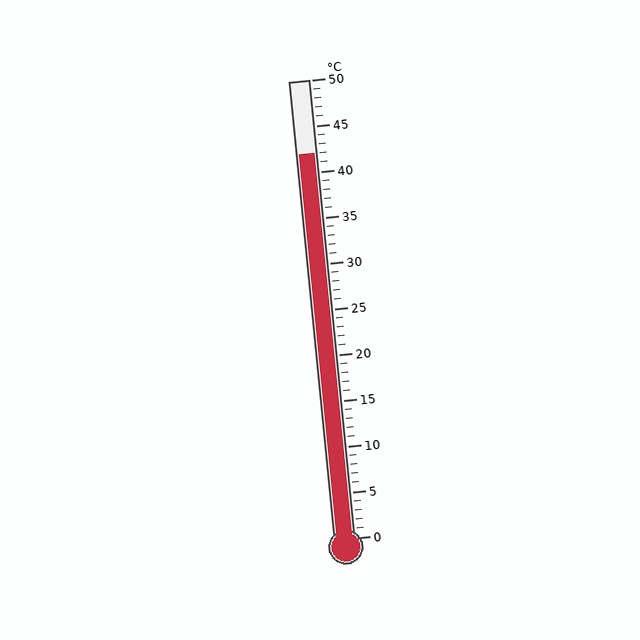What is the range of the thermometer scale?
The thermometer scale ranges from 0°C to 50°C.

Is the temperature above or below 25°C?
The temperature is above 25°C.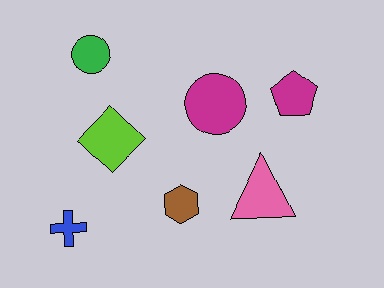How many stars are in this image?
There are no stars.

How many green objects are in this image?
There is 1 green object.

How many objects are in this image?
There are 7 objects.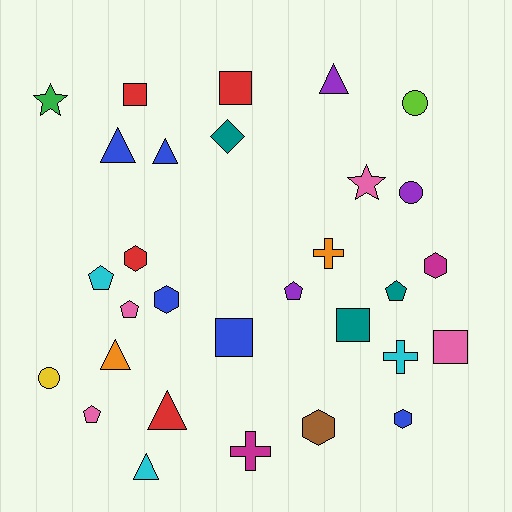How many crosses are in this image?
There are 3 crosses.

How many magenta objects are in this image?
There are 2 magenta objects.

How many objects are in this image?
There are 30 objects.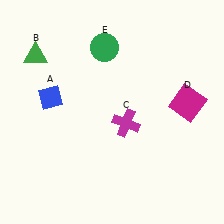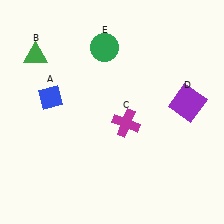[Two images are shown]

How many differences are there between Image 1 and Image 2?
There is 1 difference between the two images.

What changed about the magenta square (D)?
In Image 1, D is magenta. In Image 2, it changed to purple.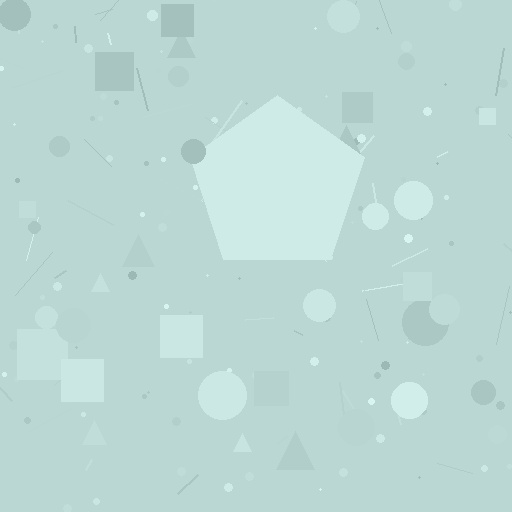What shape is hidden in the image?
A pentagon is hidden in the image.